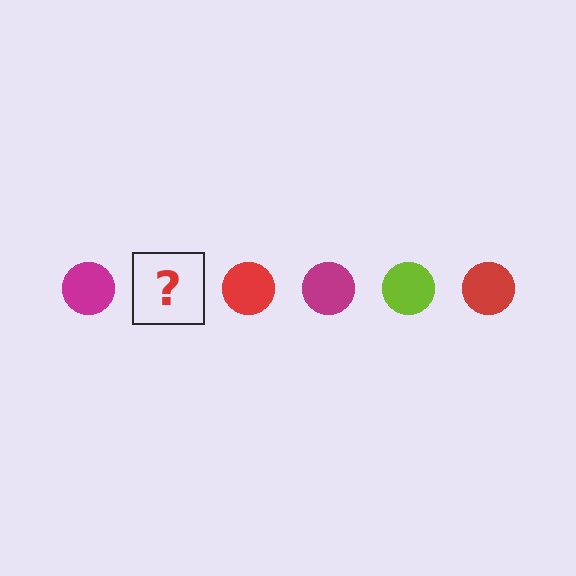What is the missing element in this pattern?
The missing element is a lime circle.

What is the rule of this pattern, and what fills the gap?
The rule is that the pattern cycles through magenta, lime, red circles. The gap should be filled with a lime circle.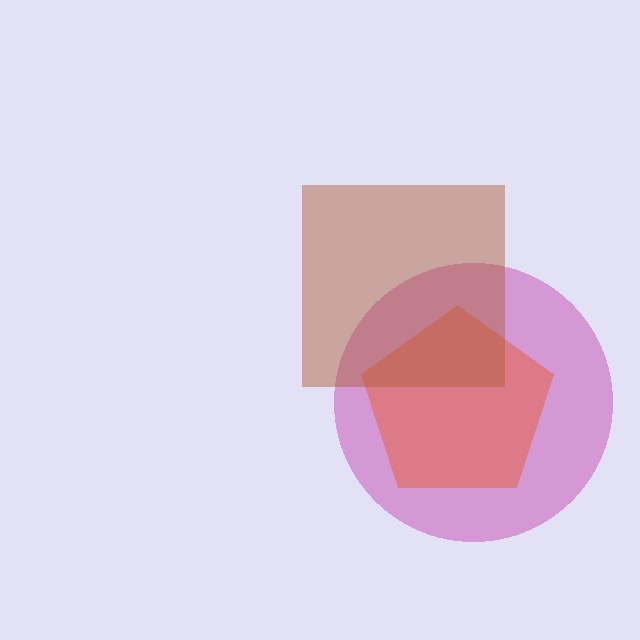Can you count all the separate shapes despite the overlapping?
Yes, there are 3 separate shapes.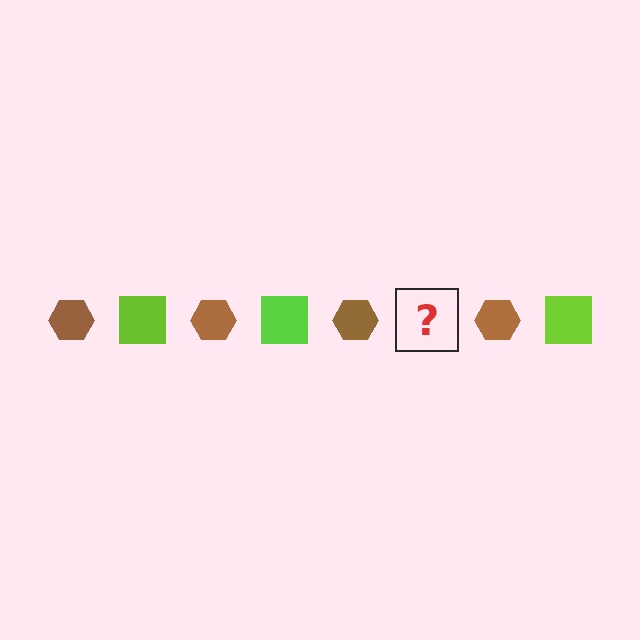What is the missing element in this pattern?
The missing element is a lime square.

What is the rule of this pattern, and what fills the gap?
The rule is that the pattern alternates between brown hexagon and lime square. The gap should be filled with a lime square.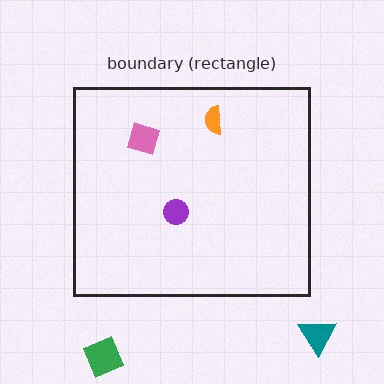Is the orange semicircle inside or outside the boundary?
Inside.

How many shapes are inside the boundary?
3 inside, 2 outside.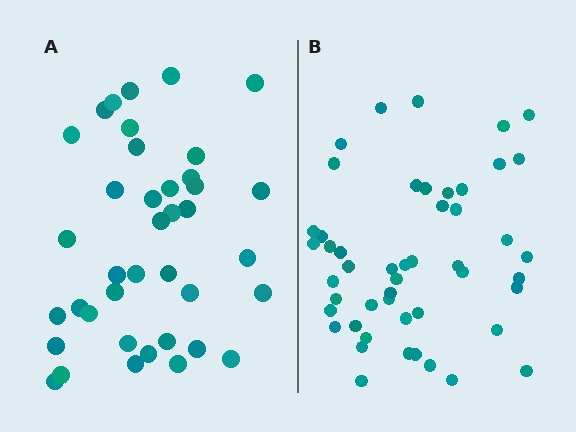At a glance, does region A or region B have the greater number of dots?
Region B (the right region) has more dots.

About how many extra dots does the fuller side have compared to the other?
Region B has roughly 10 or so more dots than region A.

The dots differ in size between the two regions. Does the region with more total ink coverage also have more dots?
No. Region A has more total ink coverage because its dots are larger, but region B actually contains more individual dots. Total area can be misleading — the number of items is what matters here.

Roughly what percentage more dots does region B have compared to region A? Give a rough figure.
About 25% more.